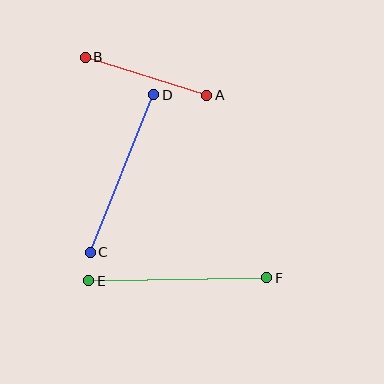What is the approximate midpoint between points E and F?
The midpoint is at approximately (178, 279) pixels.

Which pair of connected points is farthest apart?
Points E and F are farthest apart.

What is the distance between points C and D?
The distance is approximately 170 pixels.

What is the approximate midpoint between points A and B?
The midpoint is at approximately (146, 76) pixels.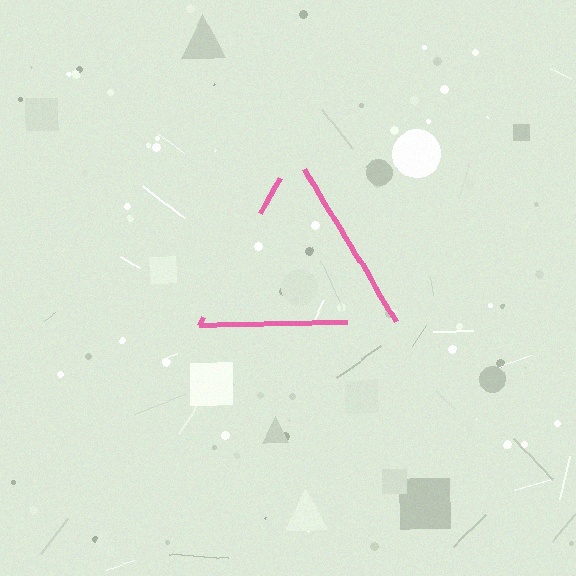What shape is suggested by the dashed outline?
The dashed outline suggests a triangle.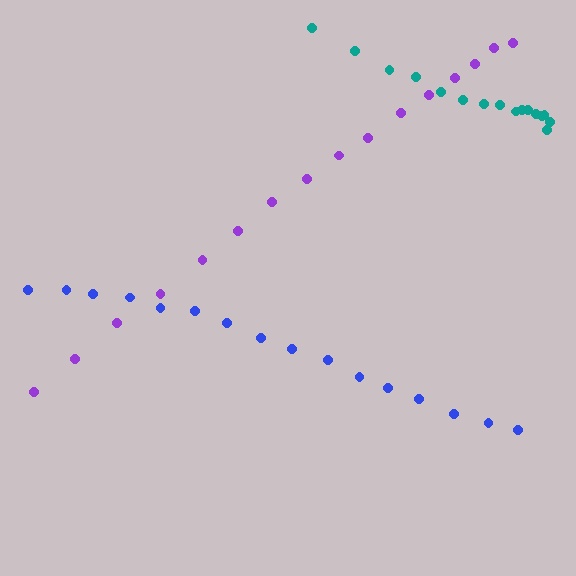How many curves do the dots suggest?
There are 3 distinct paths.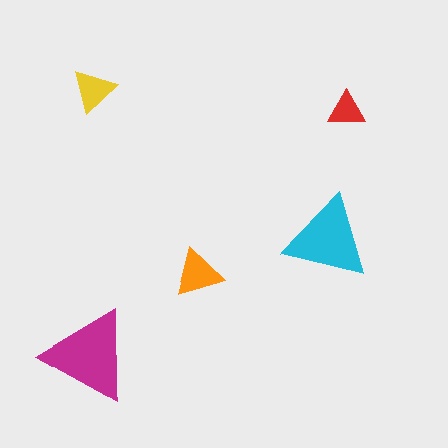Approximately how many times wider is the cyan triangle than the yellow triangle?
About 2 times wider.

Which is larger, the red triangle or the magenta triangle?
The magenta one.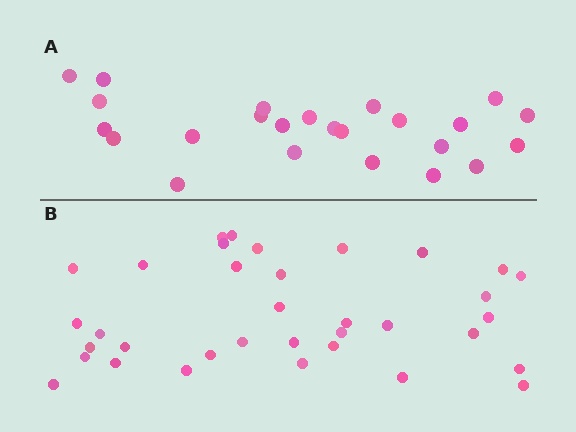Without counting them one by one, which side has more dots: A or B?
Region B (the bottom region) has more dots.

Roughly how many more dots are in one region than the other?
Region B has roughly 12 or so more dots than region A.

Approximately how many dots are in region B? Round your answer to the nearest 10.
About 40 dots. (The exact count is 35, which rounds to 40.)